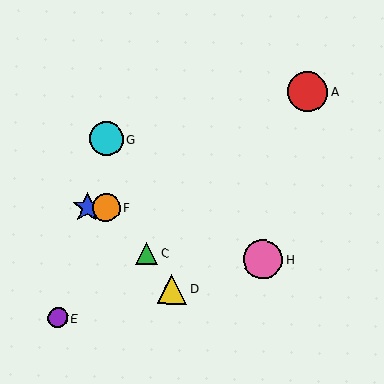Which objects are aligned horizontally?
Objects B, F are aligned horizontally.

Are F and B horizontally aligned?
Yes, both are at y≈208.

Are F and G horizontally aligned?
No, F is at y≈208 and G is at y≈139.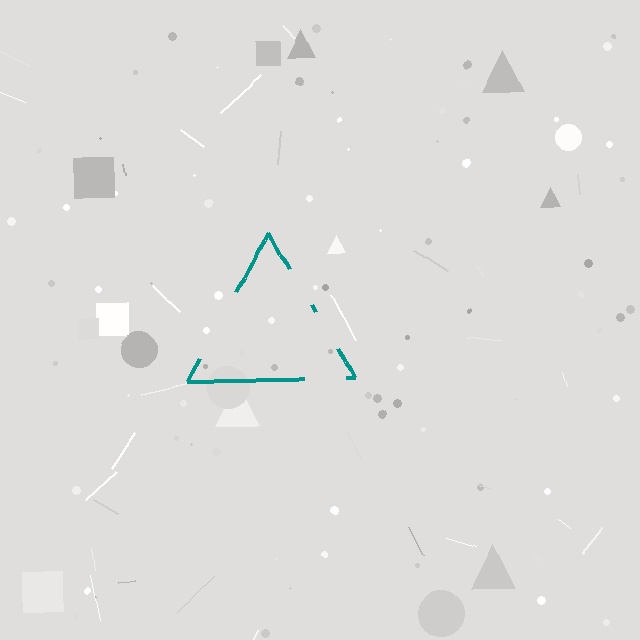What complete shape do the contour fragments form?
The contour fragments form a triangle.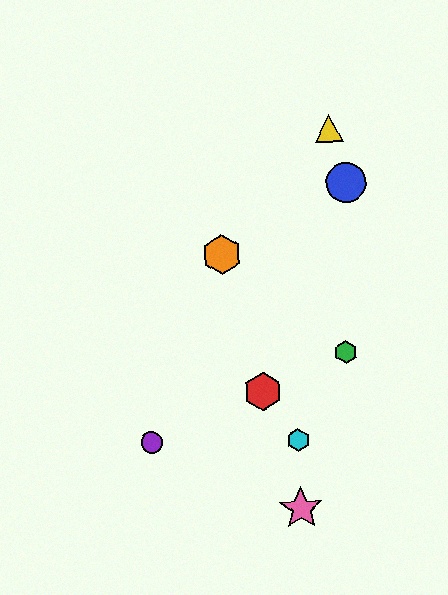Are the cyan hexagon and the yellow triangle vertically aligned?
No, the cyan hexagon is at x≈299 and the yellow triangle is at x≈329.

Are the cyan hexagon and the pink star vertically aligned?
Yes, both are at x≈299.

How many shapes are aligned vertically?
2 shapes (the cyan hexagon, the pink star) are aligned vertically.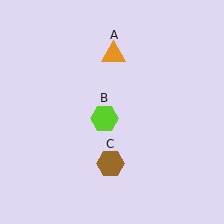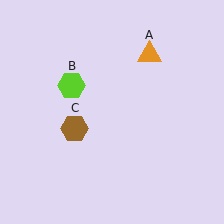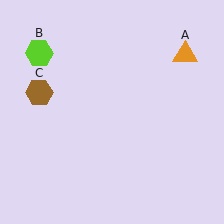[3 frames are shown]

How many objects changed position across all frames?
3 objects changed position: orange triangle (object A), lime hexagon (object B), brown hexagon (object C).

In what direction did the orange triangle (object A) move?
The orange triangle (object A) moved right.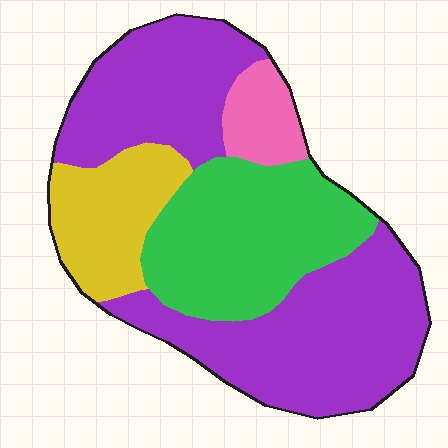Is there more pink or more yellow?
Yellow.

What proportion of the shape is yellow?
Yellow takes up about one sixth (1/6) of the shape.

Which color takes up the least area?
Pink, at roughly 5%.